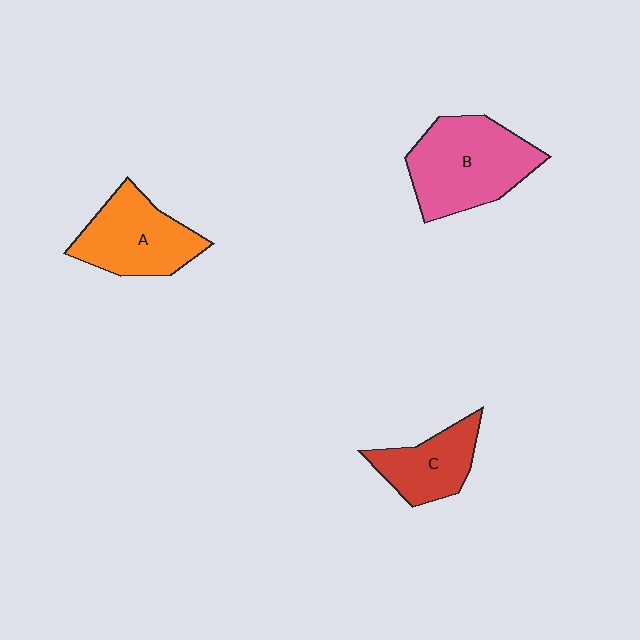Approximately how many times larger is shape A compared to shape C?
Approximately 1.4 times.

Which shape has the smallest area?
Shape C (red).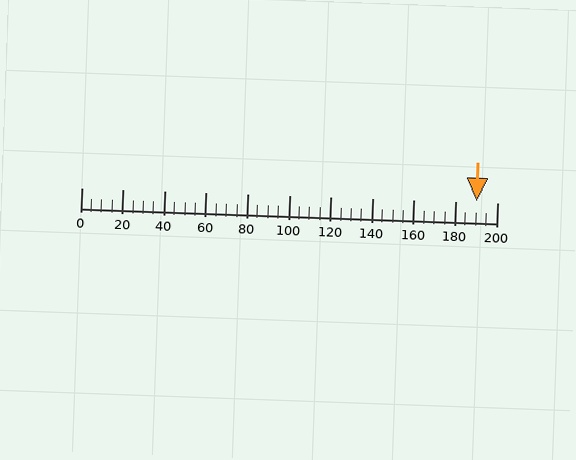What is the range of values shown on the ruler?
The ruler shows values from 0 to 200.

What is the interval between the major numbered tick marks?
The major tick marks are spaced 20 units apart.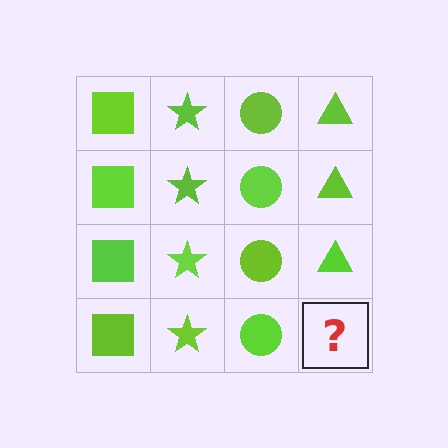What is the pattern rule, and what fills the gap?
The rule is that each column has a consistent shape. The gap should be filled with a lime triangle.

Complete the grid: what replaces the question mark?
The question mark should be replaced with a lime triangle.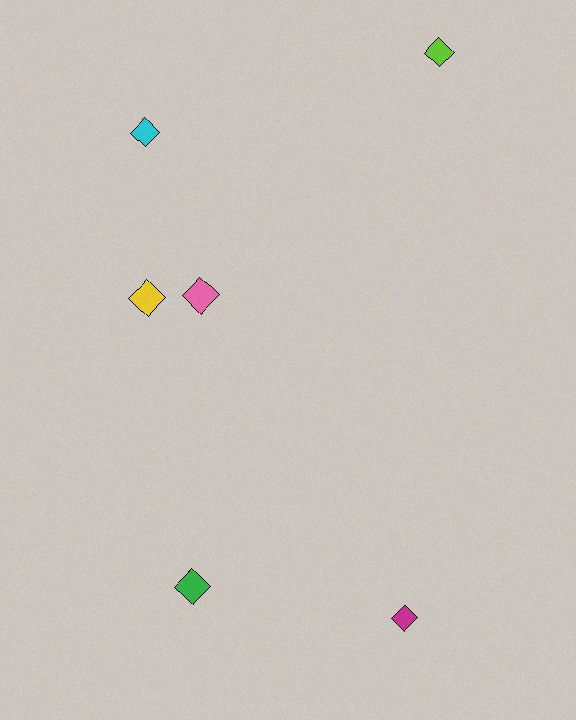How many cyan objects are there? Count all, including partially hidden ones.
There is 1 cyan object.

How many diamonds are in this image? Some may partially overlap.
There are 6 diamonds.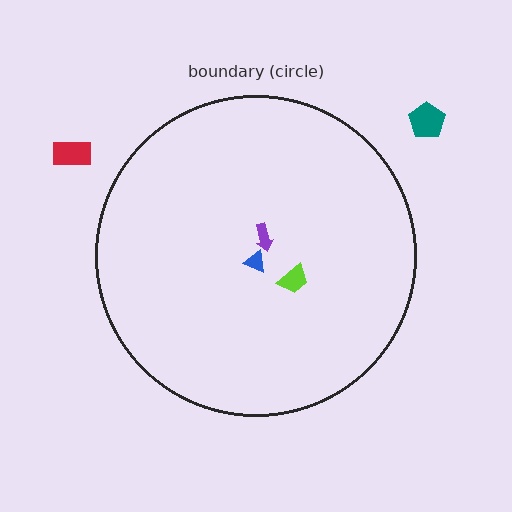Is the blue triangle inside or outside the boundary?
Inside.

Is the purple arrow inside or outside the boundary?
Inside.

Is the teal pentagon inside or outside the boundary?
Outside.